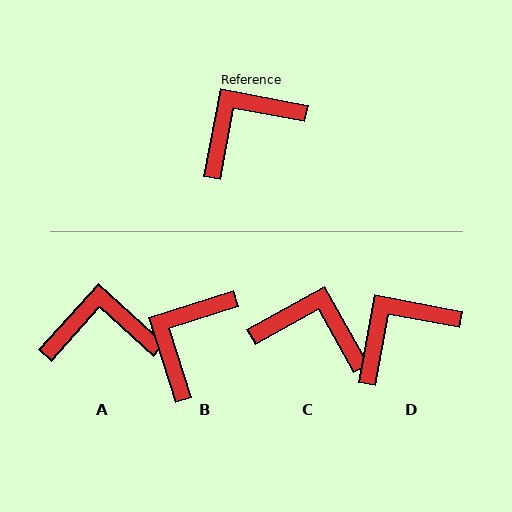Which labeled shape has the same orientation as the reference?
D.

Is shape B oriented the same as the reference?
No, it is off by about 28 degrees.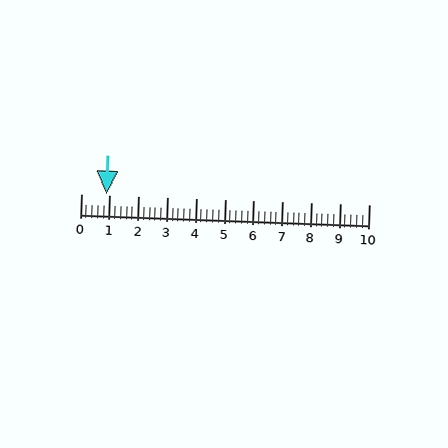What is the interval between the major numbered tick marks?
The major tick marks are spaced 1 units apart.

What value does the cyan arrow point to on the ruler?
The cyan arrow points to approximately 0.9.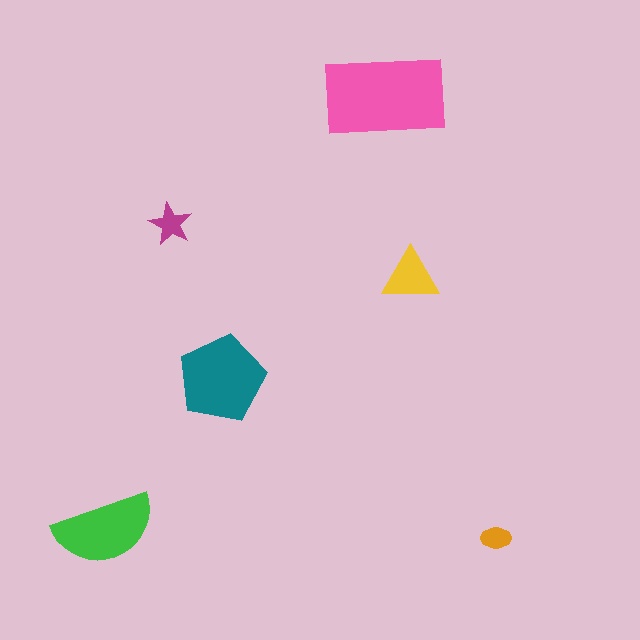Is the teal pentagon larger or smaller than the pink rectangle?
Smaller.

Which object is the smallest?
The orange ellipse.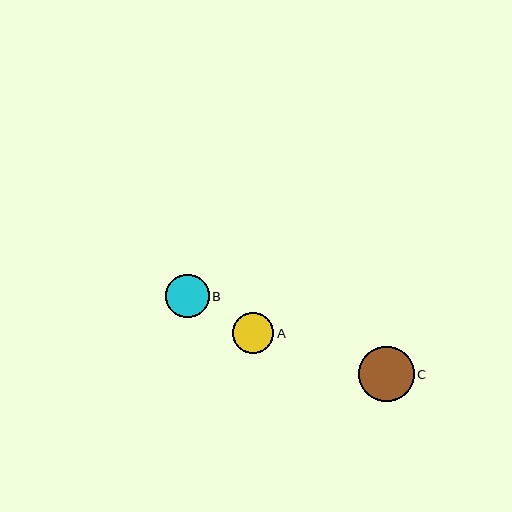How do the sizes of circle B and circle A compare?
Circle B and circle A are approximately the same size.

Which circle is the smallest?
Circle A is the smallest with a size of approximately 41 pixels.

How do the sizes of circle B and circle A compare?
Circle B and circle A are approximately the same size.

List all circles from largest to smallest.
From largest to smallest: C, B, A.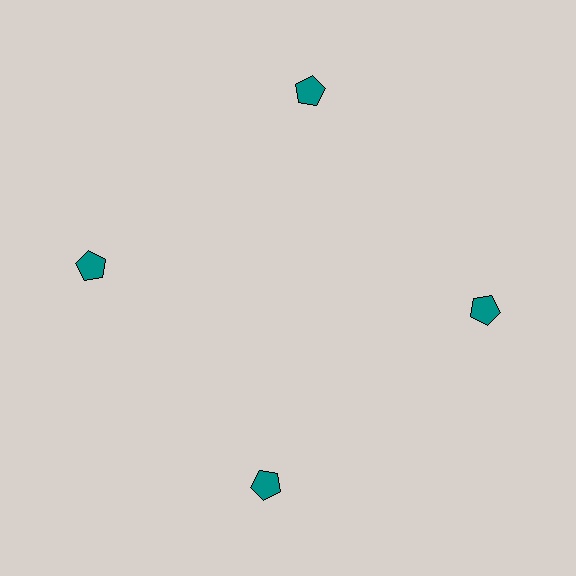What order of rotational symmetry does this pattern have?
This pattern has 4-fold rotational symmetry.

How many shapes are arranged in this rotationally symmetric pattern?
There are 4 shapes, arranged in 4 groups of 1.